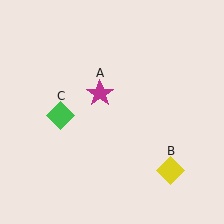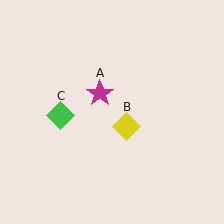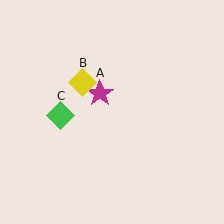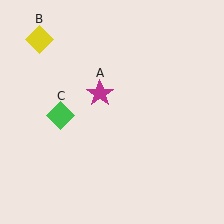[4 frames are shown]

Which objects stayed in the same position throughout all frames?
Magenta star (object A) and green diamond (object C) remained stationary.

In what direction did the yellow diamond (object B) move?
The yellow diamond (object B) moved up and to the left.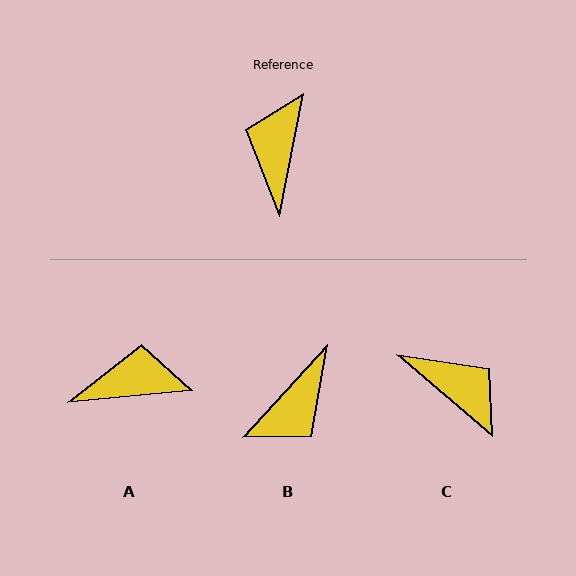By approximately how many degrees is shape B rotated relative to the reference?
Approximately 149 degrees counter-clockwise.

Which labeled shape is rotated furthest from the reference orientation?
B, about 149 degrees away.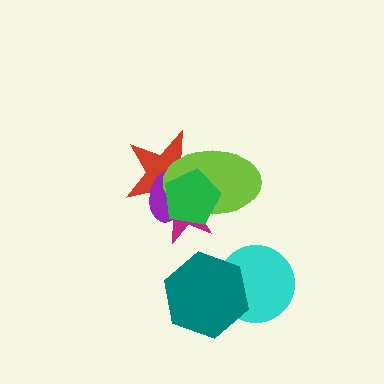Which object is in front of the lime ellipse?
The green pentagon is in front of the lime ellipse.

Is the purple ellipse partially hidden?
Yes, it is partially covered by another shape.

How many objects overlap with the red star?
4 objects overlap with the red star.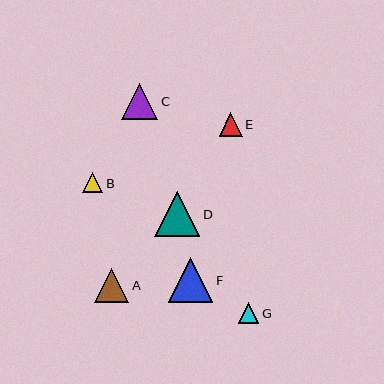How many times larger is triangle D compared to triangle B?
Triangle D is approximately 2.2 times the size of triangle B.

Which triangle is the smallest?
Triangle B is the smallest with a size of approximately 21 pixels.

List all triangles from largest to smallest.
From largest to smallest: D, F, C, A, E, G, B.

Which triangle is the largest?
Triangle D is the largest with a size of approximately 45 pixels.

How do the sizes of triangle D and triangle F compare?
Triangle D and triangle F are approximately the same size.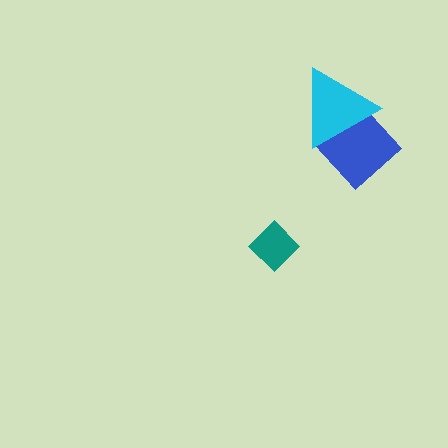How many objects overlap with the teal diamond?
0 objects overlap with the teal diamond.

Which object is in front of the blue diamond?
The cyan triangle is in front of the blue diamond.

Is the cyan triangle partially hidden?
No, no other shape covers it.